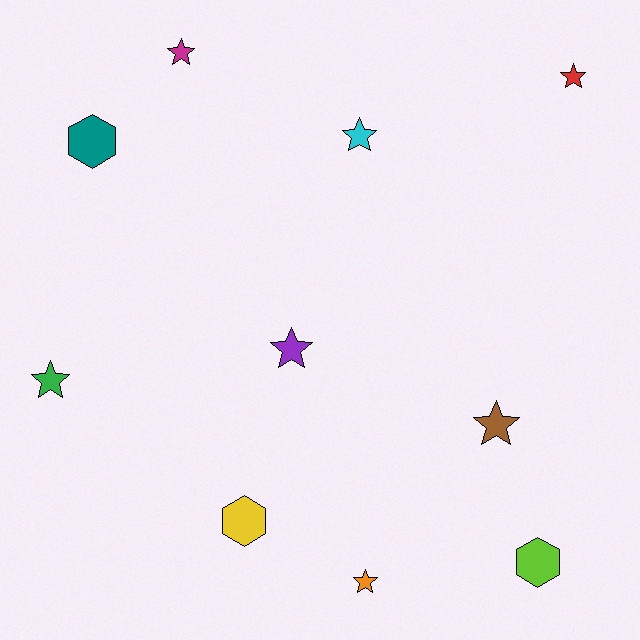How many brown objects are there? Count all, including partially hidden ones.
There is 1 brown object.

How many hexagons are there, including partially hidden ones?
There are 3 hexagons.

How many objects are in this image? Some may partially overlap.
There are 10 objects.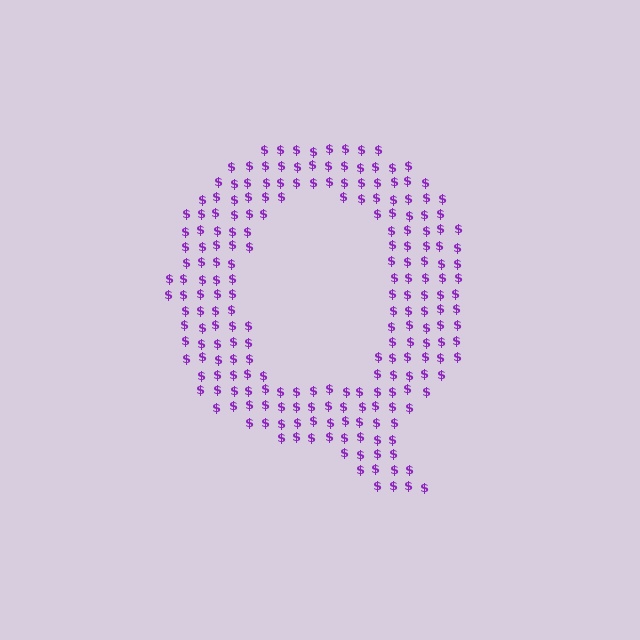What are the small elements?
The small elements are dollar signs.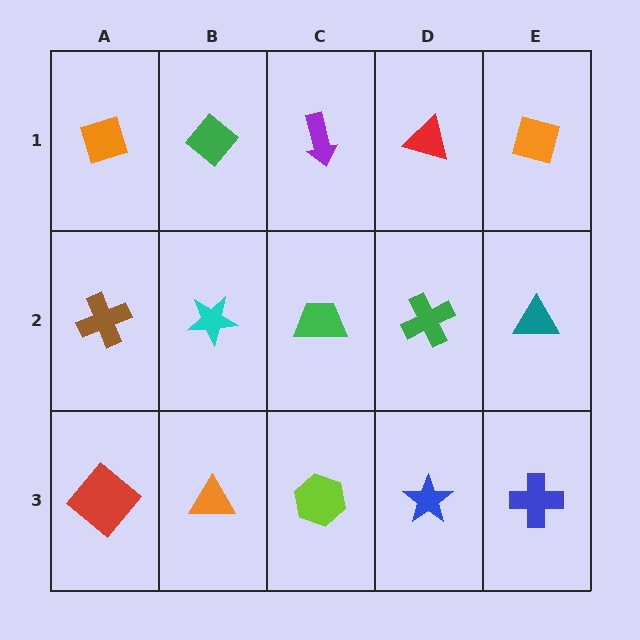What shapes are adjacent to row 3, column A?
A brown cross (row 2, column A), an orange triangle (row 3, column B).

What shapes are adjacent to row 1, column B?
A cyan star (row 2, column B), an orange diamond (row 1, column A), a purple arrow (row 1, column C).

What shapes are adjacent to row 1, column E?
A teal triangle (row 2, column E), a red triangle (row 1, column D).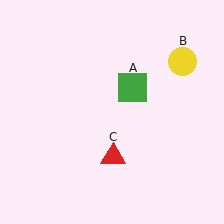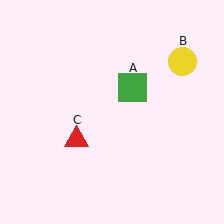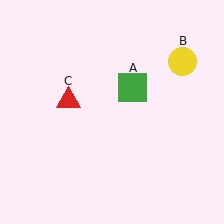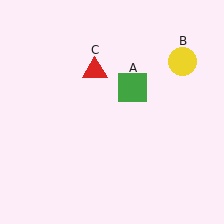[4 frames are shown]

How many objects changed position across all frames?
1 object changed position: red triangle (object C).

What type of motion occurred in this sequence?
The red triangle (object C) rotated clockwise around the center of the scene.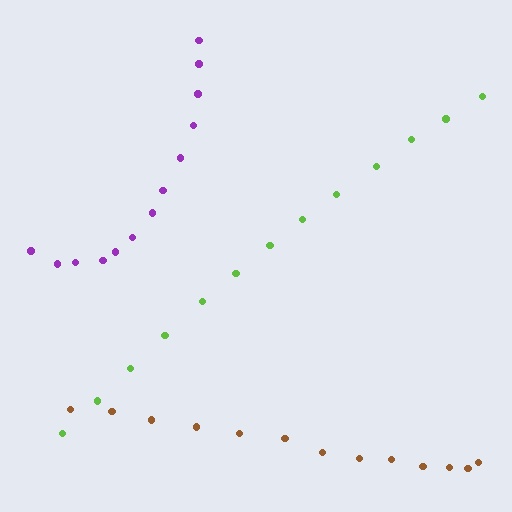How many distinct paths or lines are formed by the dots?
There are 3 distinct paths.